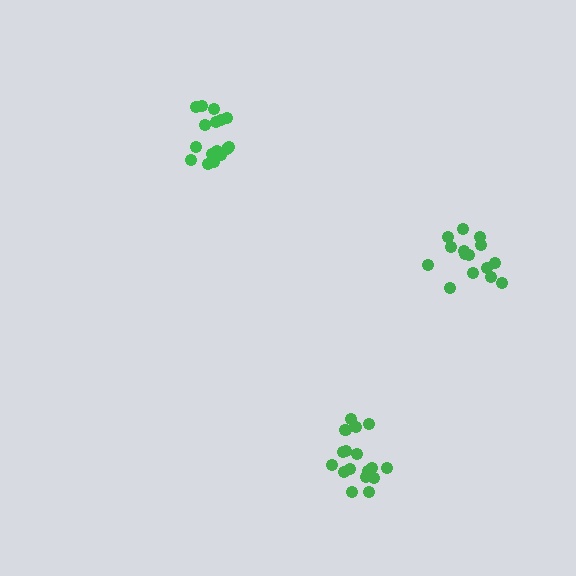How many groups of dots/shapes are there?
There are 3 groups.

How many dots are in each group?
Group 1: 18 dots, Group 2: 15 dots, Group 3: 17 dots (50 total).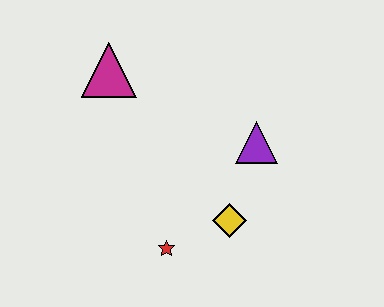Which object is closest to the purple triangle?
The yellow diamond is closest to the purple triangle.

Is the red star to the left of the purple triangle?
Yes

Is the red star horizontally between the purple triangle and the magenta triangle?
Yes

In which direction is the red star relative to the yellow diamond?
The red star is to the left of the yellow diamond.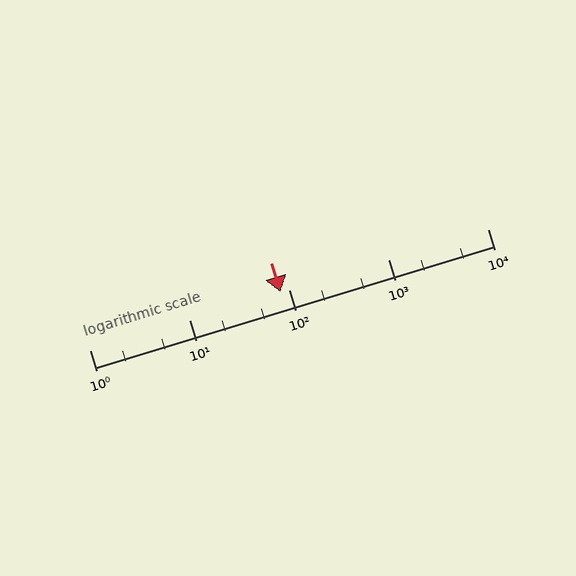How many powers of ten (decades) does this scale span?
The scale spans 4 decades, from 1 to 10000.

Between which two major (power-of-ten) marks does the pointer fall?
The pointer is between 10 and 100.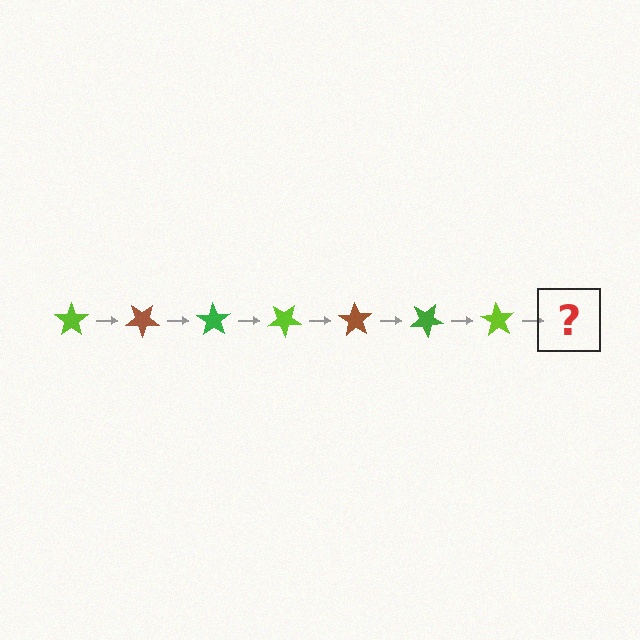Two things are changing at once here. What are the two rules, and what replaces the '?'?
The two rules are that it rotates 35 degrees each step and the color cycles through lime, brown, and green. The '?' should be a brown star, rotated 245 degrees from the start.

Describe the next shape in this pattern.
It should be a brown star, rotated 245 degrees from the start.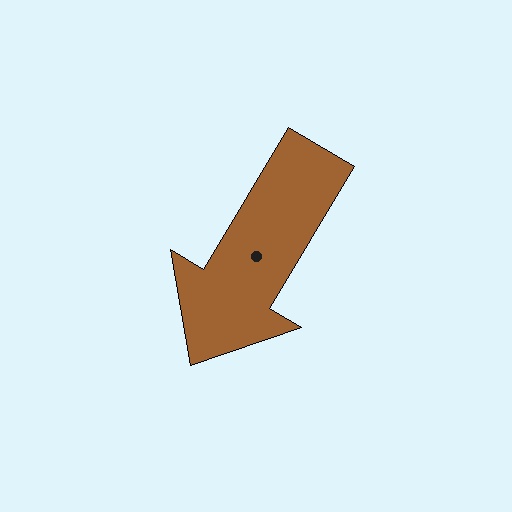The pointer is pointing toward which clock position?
Roughly 7 o'clock.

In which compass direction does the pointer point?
Southwest.